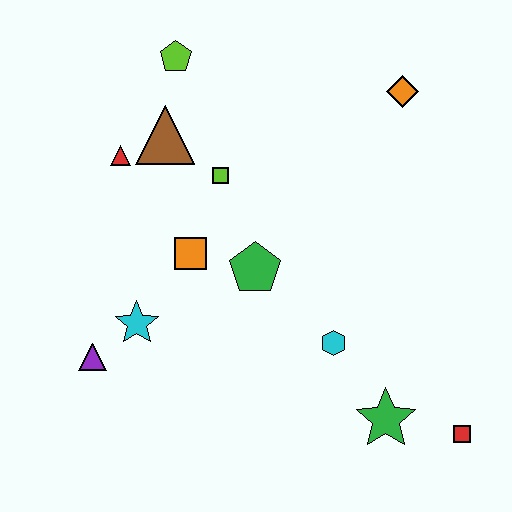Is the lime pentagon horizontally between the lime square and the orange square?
No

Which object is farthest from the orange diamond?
The purple triangle is farthest from the orange diamond.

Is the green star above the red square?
Yes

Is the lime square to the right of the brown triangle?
Yes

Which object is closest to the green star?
The red square is closest to the green star.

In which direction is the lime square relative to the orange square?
The lime square is above the orange square.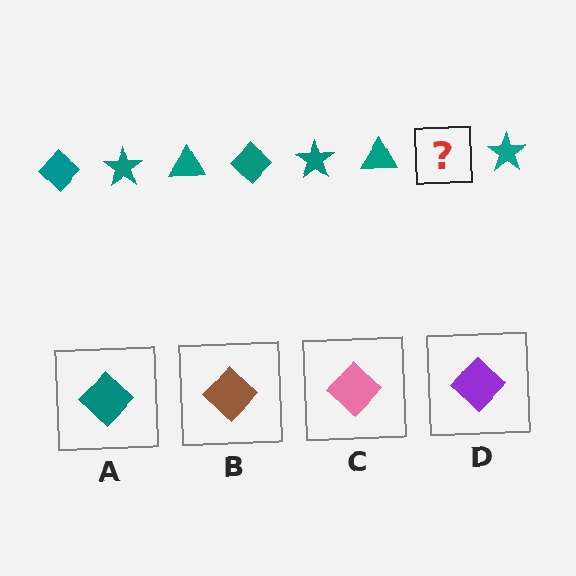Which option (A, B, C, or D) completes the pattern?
A.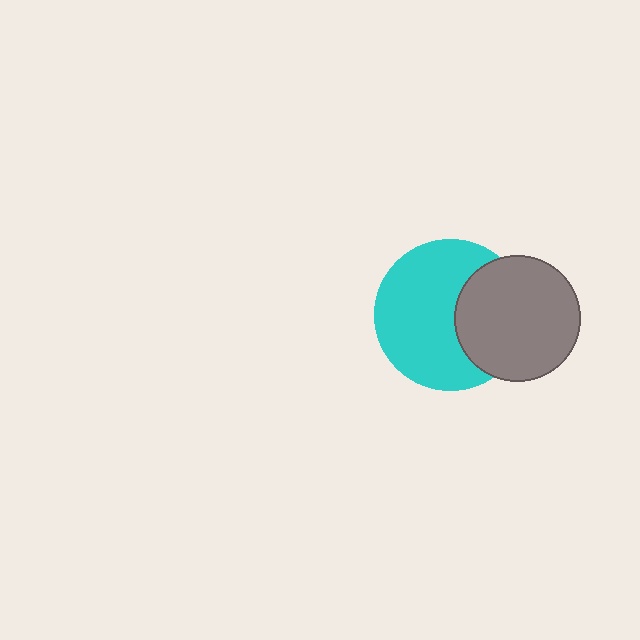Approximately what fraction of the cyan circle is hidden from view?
Roughly 34% of the cyan circle is hidden behind the gray circle.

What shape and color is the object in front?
The object in front is a gray circle.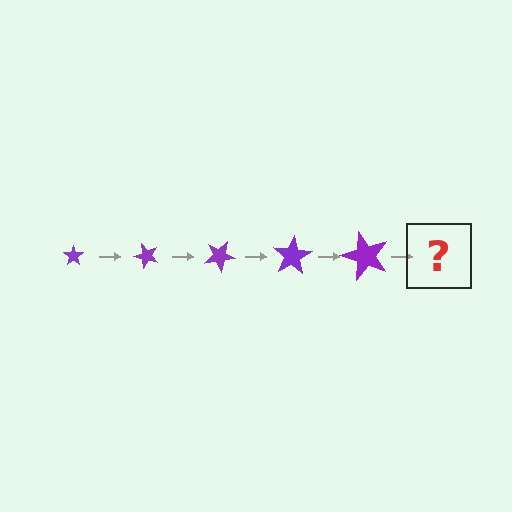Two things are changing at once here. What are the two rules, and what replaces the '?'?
The two rules are that the star grows larger each step and it rotates 50 degrees each step. The '?' should be a star, larger than the previous one and rotated 250 degrees from the start.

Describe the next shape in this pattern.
It should be a star, larger than the previous one and rotated 250 degrees from the start.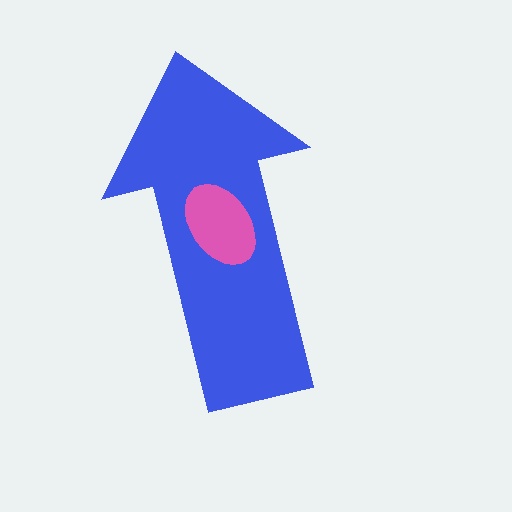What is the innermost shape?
The pink ellipse.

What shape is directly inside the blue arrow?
The pink ellipse.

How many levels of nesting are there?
2.